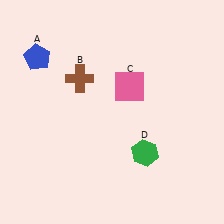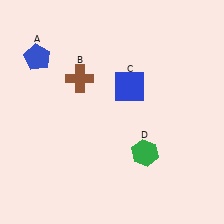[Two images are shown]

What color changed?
The square (C) changed from pink in Image 1 to blue in Image 2.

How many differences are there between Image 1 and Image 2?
There is 1 difference between the two images.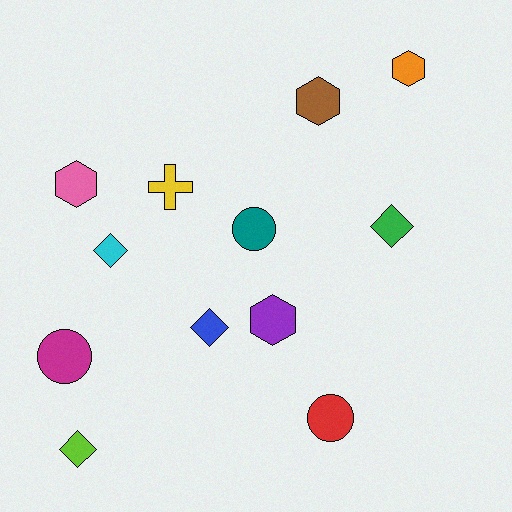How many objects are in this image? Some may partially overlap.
There are 12 objects.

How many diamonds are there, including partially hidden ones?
There are 4 diamonds.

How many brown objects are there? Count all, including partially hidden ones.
There is 1 brown object.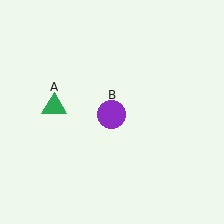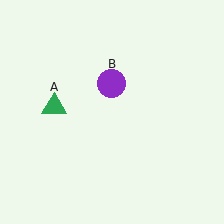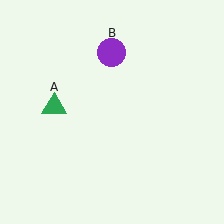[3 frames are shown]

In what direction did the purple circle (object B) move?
The purple circle (object B) moved up.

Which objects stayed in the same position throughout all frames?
Green triangle (object A) remained stationary.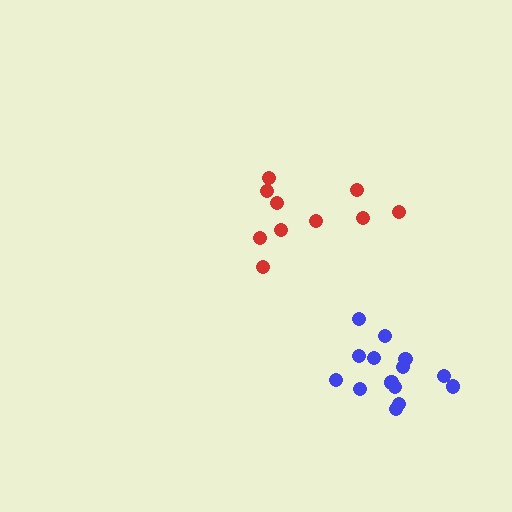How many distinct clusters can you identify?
There are 2 distinct clusters.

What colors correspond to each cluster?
The clusters are colored: red, blue.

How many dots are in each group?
Group 1: 10 dots, Group 2: 14 dots (24 total).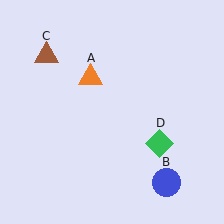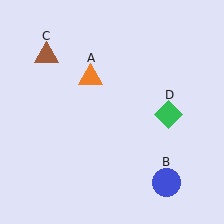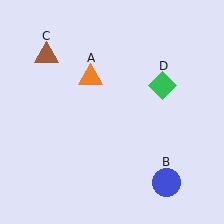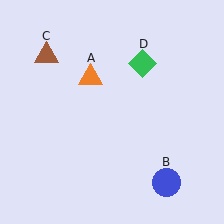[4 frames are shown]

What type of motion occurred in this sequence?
The green diamond (object D) rotated counterclockwise around the center of the scene.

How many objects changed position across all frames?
1 object changed position: green diamond (object D).